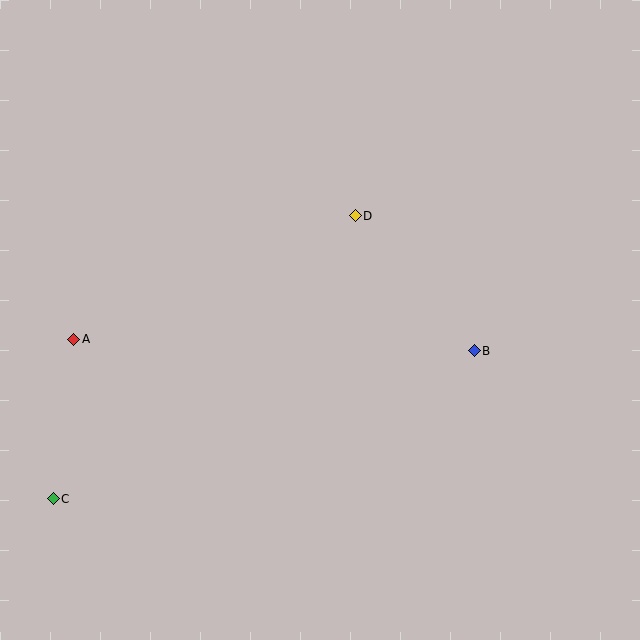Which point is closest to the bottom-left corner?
Point C is closest to the bottom-left corner.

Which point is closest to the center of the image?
Point D at (355, 216) is closest to the center.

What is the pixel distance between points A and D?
The distance between A and D is 308 pixels.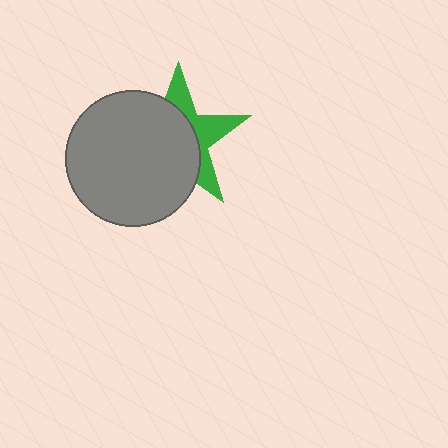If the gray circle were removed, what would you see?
You would see the complete green star.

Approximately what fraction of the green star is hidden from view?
Roughly 63% of the green star is hidden behind the gray circle.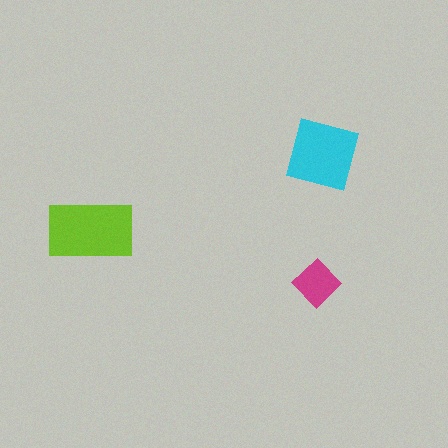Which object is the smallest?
The magenta diamond.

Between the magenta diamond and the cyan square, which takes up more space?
The cyan square.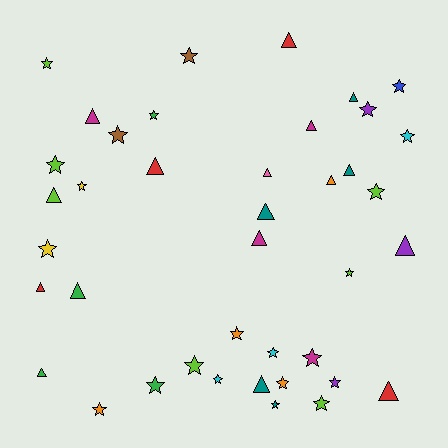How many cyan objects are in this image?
There are 3 cyan objects.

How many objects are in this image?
There are 40 objects.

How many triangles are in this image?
There are 17 triangles.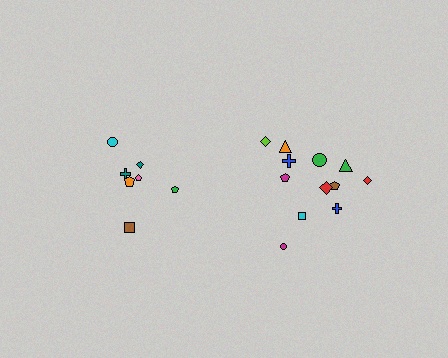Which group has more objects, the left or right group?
The right group.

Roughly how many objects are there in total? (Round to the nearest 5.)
Roughly 20 objects in total.